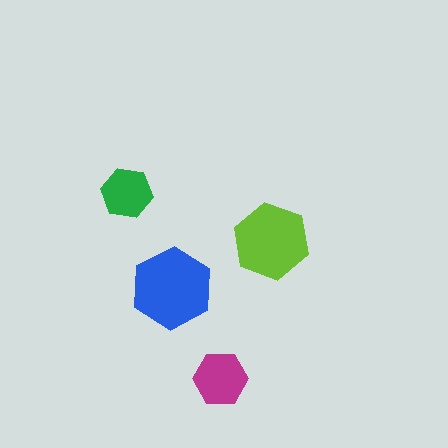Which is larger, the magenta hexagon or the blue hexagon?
The blue one.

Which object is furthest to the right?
The lime hexagon is rightmost.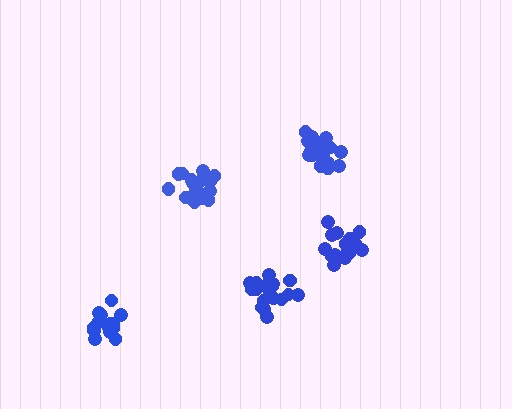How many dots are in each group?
Group 1: 17 dots, Group 2: 19 dots, Group 3: 19 dots, Group 4: 19 dots, Group 5: 16 dots (90 total).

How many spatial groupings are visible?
There are 5 spatial groupings.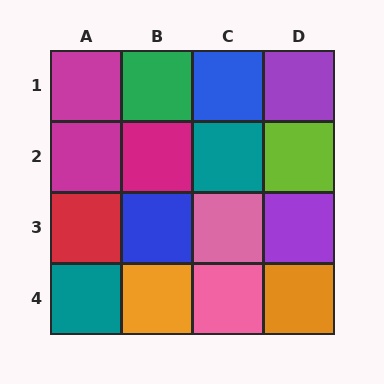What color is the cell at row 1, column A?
Magenta.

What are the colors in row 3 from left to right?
Red, blue, pink, purple.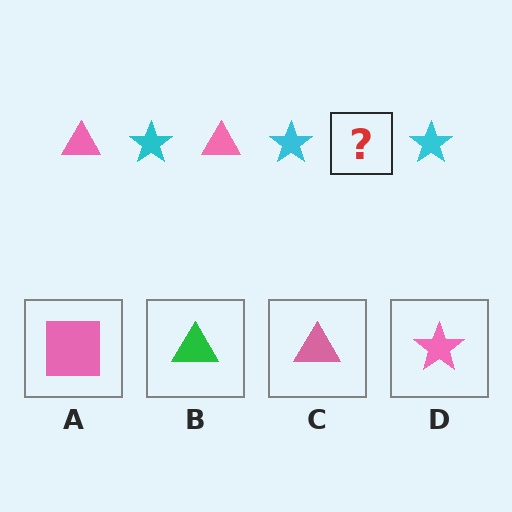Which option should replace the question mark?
Option C.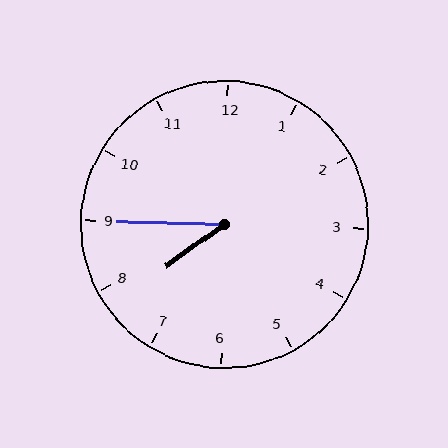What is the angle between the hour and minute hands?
Approximately 38 degrees.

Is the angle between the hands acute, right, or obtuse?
It is acute.